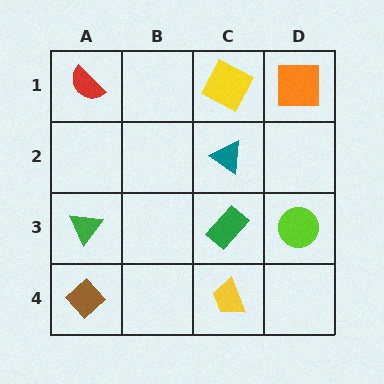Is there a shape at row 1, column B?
No, that cell is empty.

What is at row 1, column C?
A yellow square.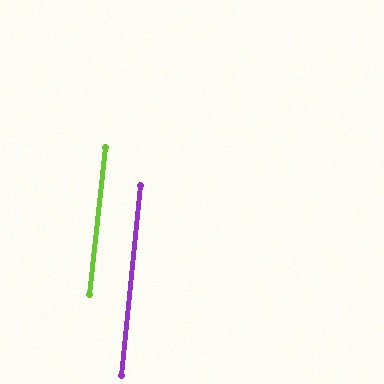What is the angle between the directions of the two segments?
Approximately 0 degrees.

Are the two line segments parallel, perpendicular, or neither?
Parallel — their directions differ by only 0.4°.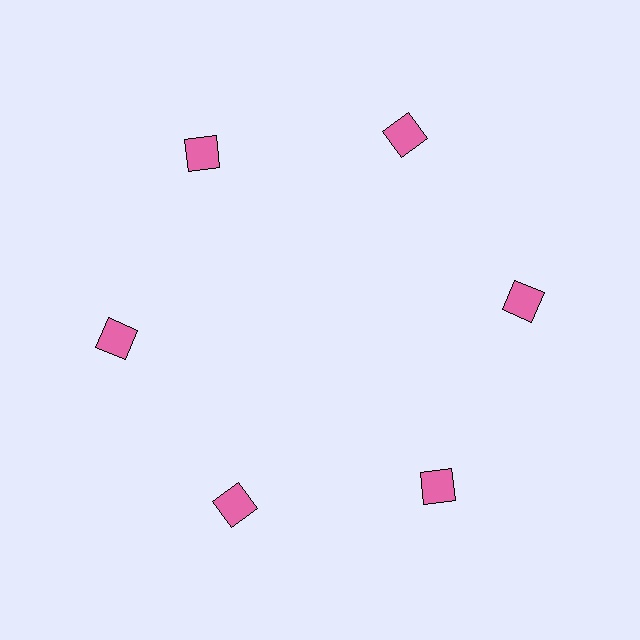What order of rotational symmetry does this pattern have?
This pattern has 6-fold rotational symmetry.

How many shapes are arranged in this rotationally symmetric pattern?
There are 6 shapes, arranged in 6 groups of 1.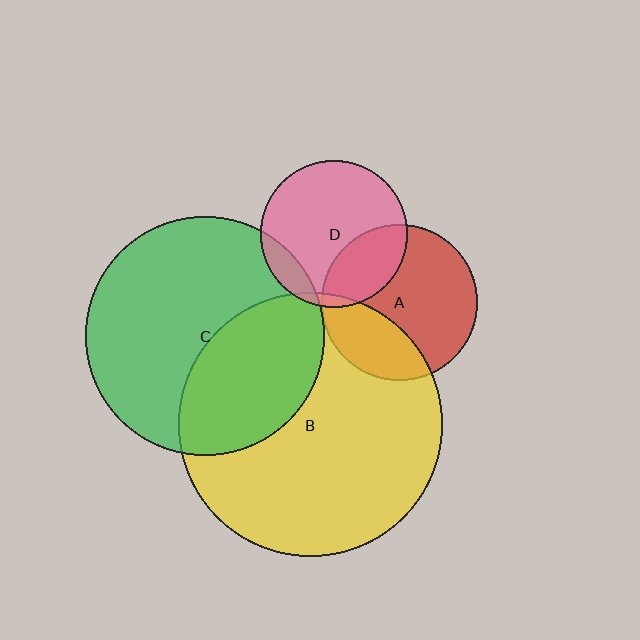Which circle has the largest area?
Circle B (yellow).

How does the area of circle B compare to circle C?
Approximately 1.2 times.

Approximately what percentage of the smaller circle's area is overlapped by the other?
Approximately 30%.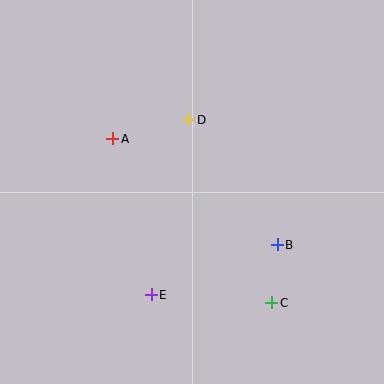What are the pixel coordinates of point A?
Point A is at (113, 139).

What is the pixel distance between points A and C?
The distance between A and C is 229 pixels.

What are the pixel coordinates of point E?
Point E is at (151, 295).